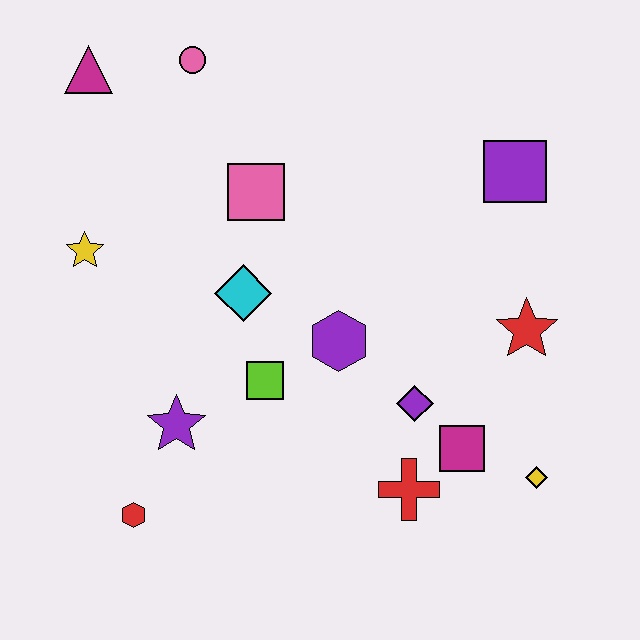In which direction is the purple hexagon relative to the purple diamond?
The purple hexagon is to the left of the purple diamond.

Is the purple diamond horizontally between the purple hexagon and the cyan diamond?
No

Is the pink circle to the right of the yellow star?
Yes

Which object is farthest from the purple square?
The red hexagon is farthest from the purple square.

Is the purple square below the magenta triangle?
Yes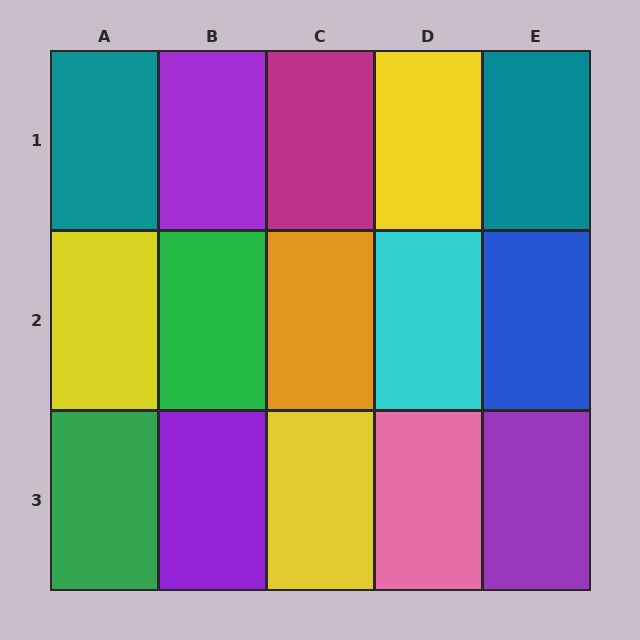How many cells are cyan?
1 cell is cyan.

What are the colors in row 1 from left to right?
Teal, purple, magenta, yellow, teal.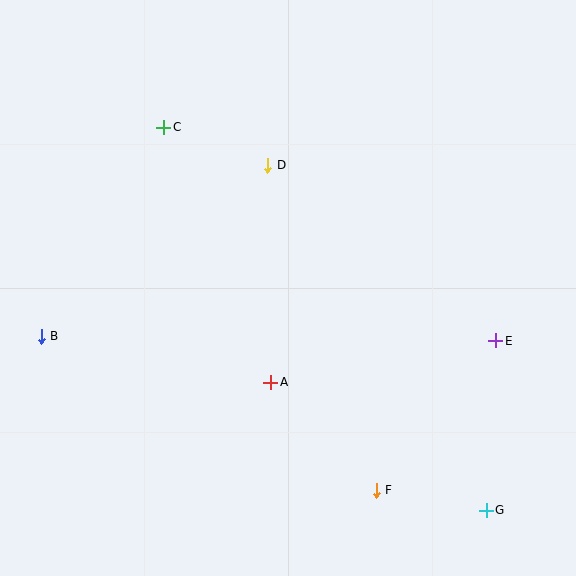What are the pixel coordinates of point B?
Point B is at (41, 336).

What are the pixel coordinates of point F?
Point F is at (376, 490).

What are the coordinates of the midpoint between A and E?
The midpoint between A and E is at (383, 362).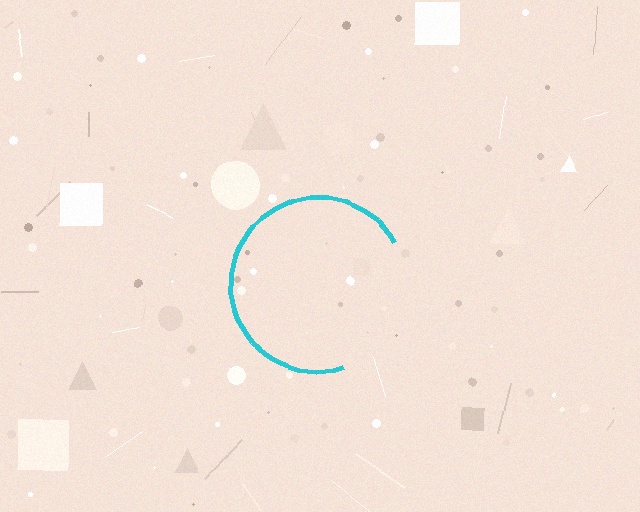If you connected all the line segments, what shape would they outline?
They would outline a circle.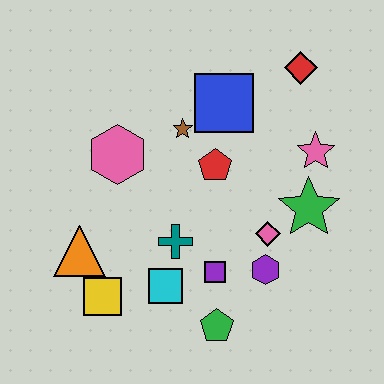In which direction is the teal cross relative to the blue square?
The teal cross is below the blue square.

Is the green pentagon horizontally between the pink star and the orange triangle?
Yes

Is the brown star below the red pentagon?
No